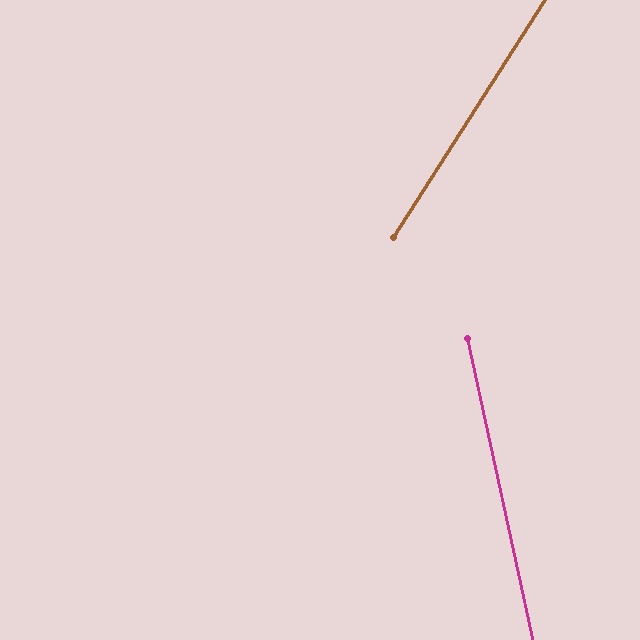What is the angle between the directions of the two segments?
Approximately 45 degrees.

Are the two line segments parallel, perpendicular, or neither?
Neither parallel nor perpendicular — they differ by about 45°.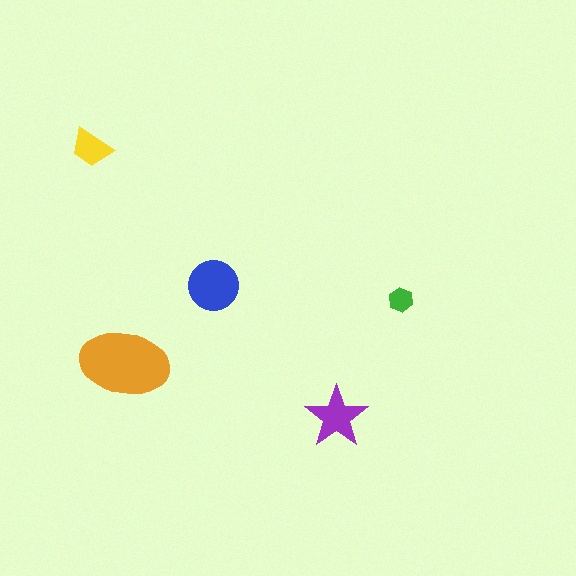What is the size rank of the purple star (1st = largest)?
3rd.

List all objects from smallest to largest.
The green hexagon, the yellow trapezoid, the purple star, the blue circle, the orange ellipse.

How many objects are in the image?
There are 5 objects in the image.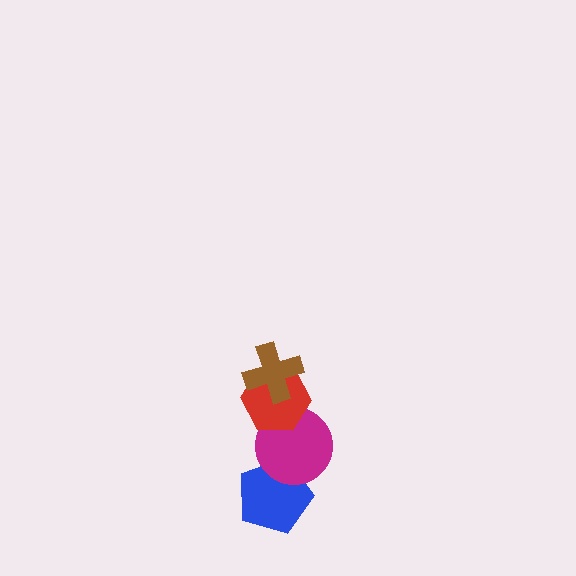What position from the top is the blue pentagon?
The blue pentagon is 4th from the top.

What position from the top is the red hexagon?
The red hexagon is 2nd from the top.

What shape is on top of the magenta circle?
The red hexagon is on top of the magenta circle.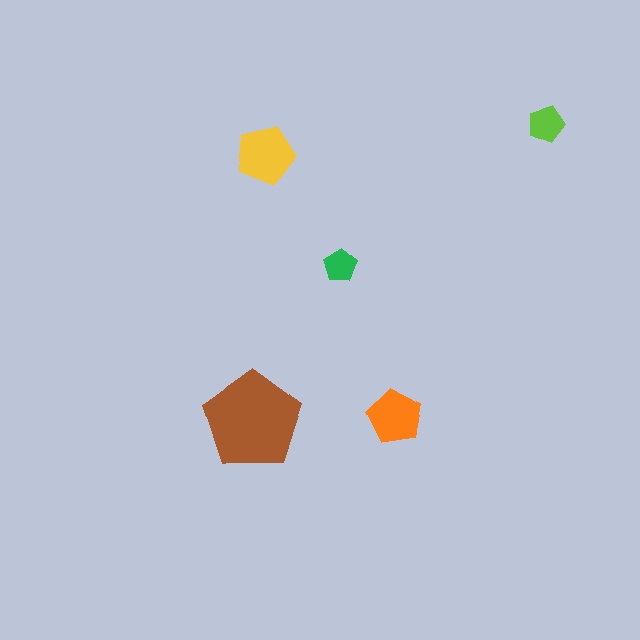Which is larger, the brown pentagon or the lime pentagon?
The brown one.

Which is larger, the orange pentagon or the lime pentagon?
The orange one.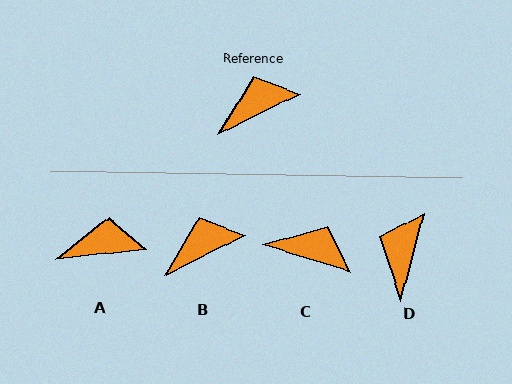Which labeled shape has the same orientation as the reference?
B.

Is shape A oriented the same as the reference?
No, it is off by about 20 degrees.